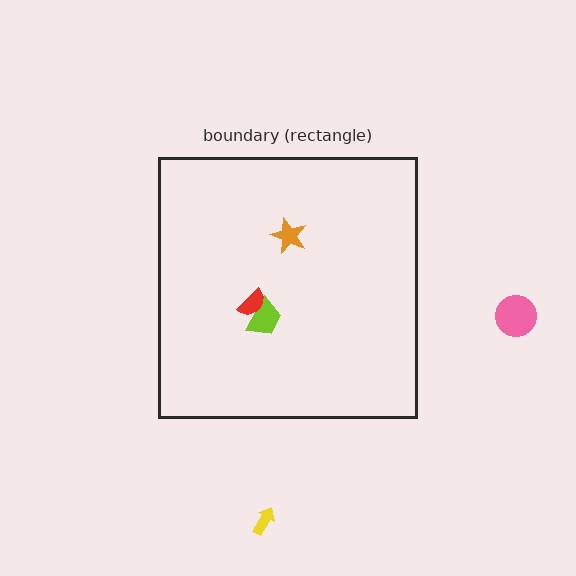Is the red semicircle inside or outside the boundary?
Inside.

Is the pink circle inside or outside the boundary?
Outside.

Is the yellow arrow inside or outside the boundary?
Outside.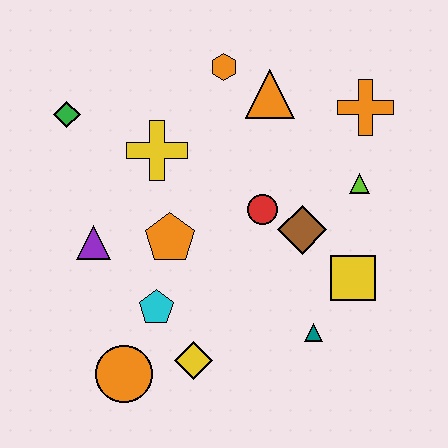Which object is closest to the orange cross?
The lime triangle is closest to the orange cross.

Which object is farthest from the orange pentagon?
The orange cross is farthest from the orange pentagon.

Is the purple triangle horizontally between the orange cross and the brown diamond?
No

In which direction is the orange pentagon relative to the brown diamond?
The orange pentagon is to the left of the brown diamond.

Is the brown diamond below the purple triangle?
No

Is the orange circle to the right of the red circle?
No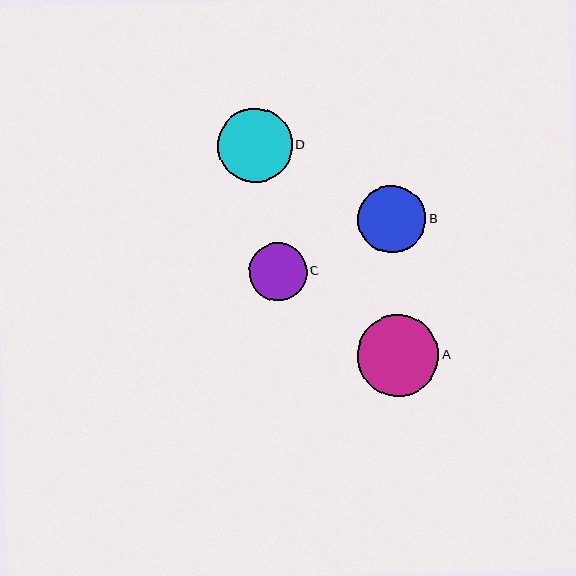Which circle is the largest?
Circle A is the largest with a size of approximately 82 pixels.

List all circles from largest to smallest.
From largest to smallest: A, D, B, C.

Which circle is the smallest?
Circle C is the smallest with a size of approximately 58 pixels.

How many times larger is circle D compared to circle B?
Circle D is approximately 1.1 times the size of circle B.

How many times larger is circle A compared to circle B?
Circle A is approximately 1.2 times the size of circle B.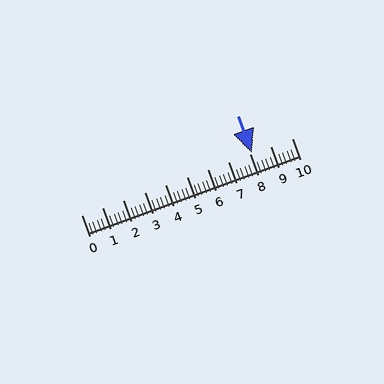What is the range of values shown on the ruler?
The ruler shows values from 0 to 10.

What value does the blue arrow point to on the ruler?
The blue arrow points to approximately 8.1.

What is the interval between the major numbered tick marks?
The major tick marks are spaced 1 units apart.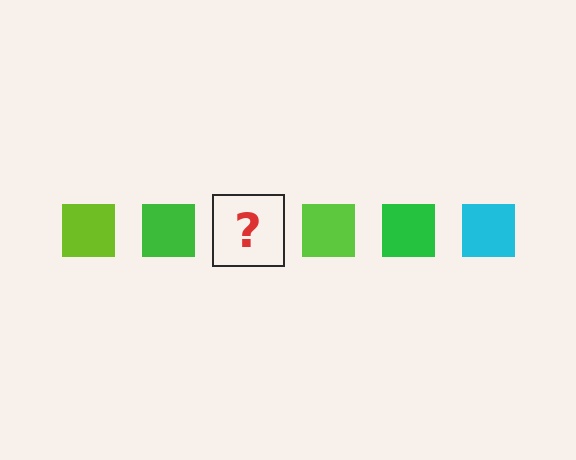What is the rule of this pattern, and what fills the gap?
The rule is that the pattern cycles through lime, green, cyan squares. The gap should be filled with a cyan square.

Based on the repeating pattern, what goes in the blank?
The blank should be a cyan square.